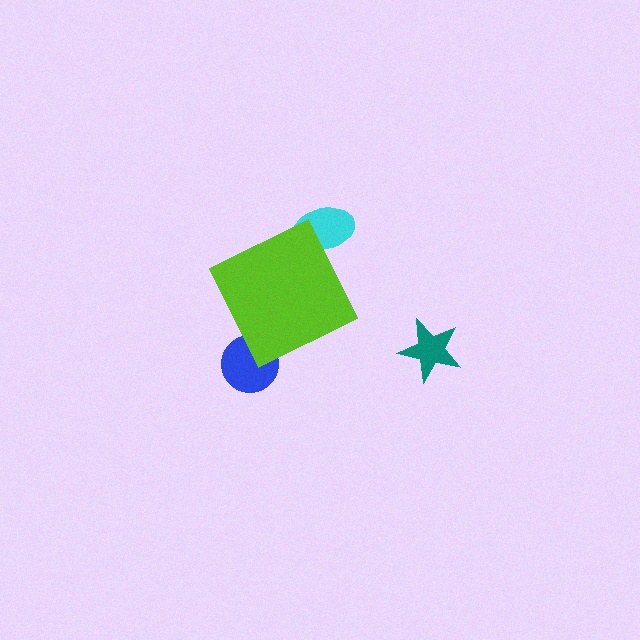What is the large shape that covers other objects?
A lime diamond.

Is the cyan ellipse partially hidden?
Yes, the cyan ellipse is partially hidden behind the lime diamond.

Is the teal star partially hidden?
No, the teal star is fully visible.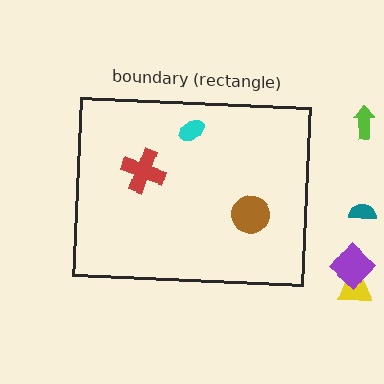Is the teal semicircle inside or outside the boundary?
Outside.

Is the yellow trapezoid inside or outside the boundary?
Outside.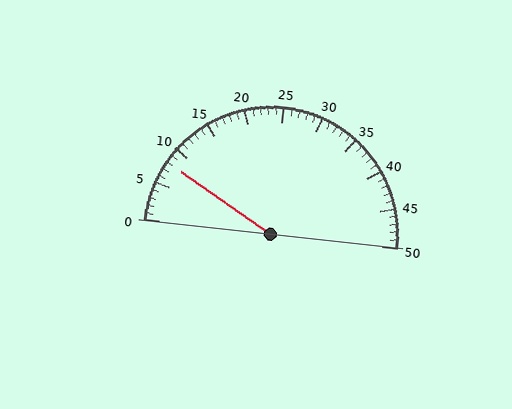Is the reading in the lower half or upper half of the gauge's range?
The reading is in the lower half of the range (0 to 50).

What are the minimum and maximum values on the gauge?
The gauge ranges from 0 to 50.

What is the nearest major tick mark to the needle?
The nearest major tick mark is 10.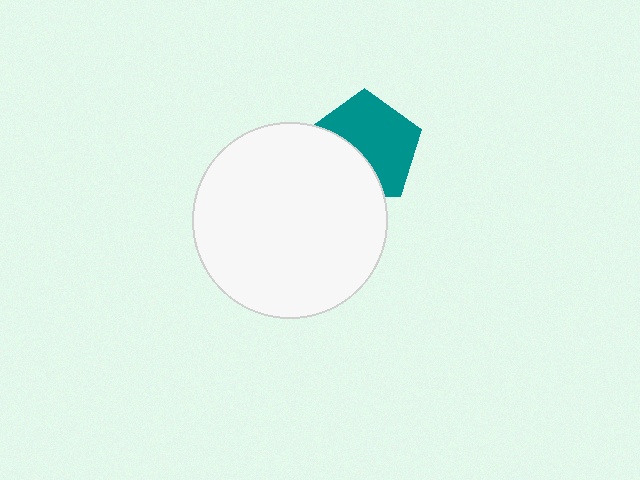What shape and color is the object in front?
The object in front is a white circle.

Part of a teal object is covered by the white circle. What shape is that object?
It is a pentagon.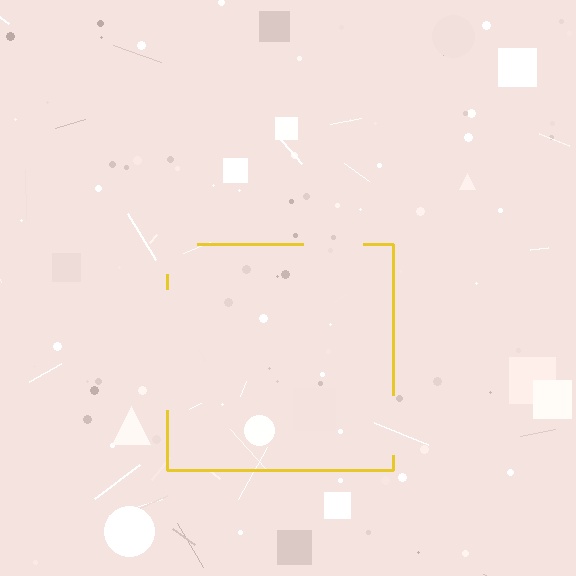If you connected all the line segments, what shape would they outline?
They would outline a square.